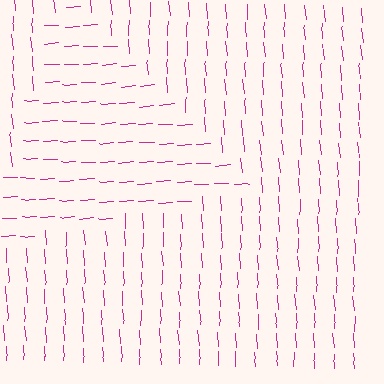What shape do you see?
I see a triangle.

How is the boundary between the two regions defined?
The boundary is defined purely by a change in line orientation (approximately 89 degrees difference). All lines are the same color and thickness.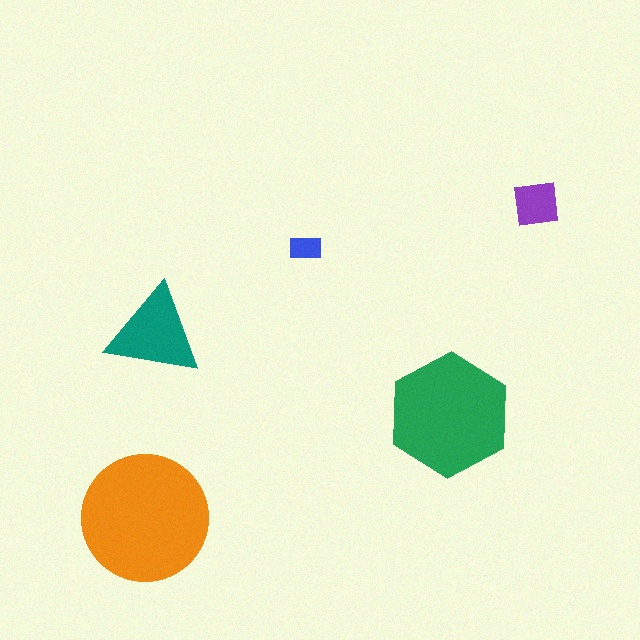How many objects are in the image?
There are 5 objects in the image.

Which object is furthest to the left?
The orange circle is leftmost.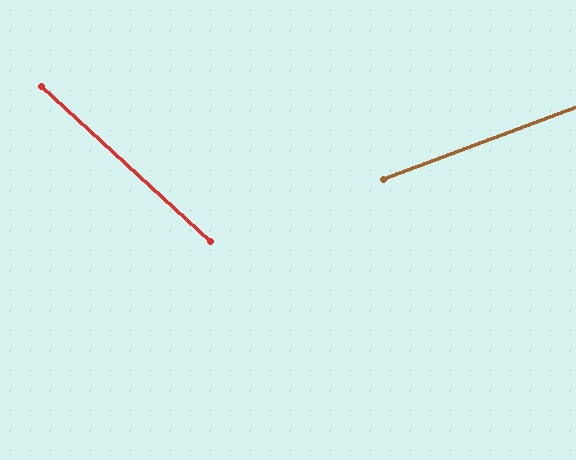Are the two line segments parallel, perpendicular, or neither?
Neither parallel nor perpendicular — they differ by about 63°.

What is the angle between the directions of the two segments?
Approximately 63 degrees.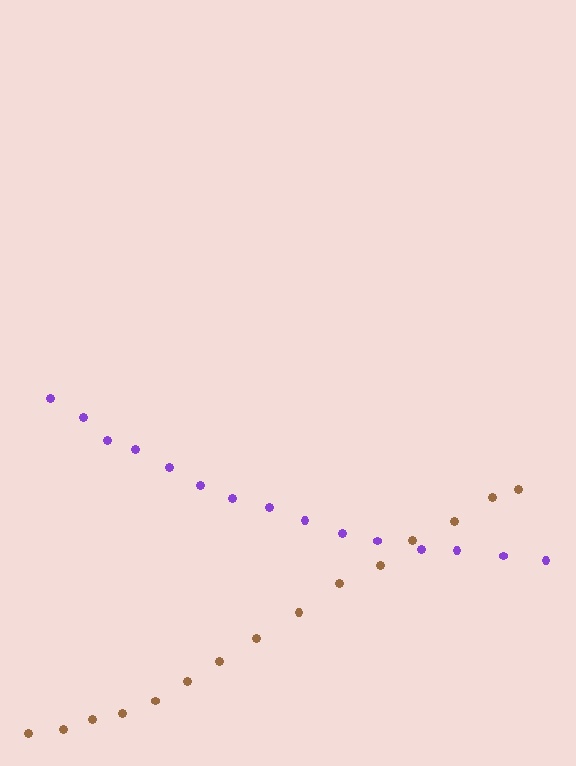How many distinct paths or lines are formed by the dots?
There are 2 distinct paths.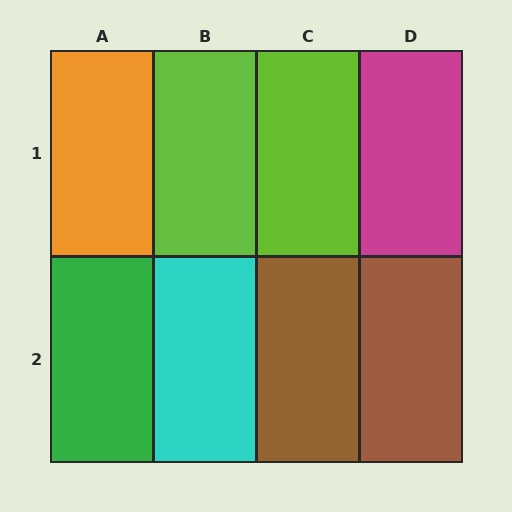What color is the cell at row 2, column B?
Cyan.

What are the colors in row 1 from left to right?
Orange, lime, lime, magenta.